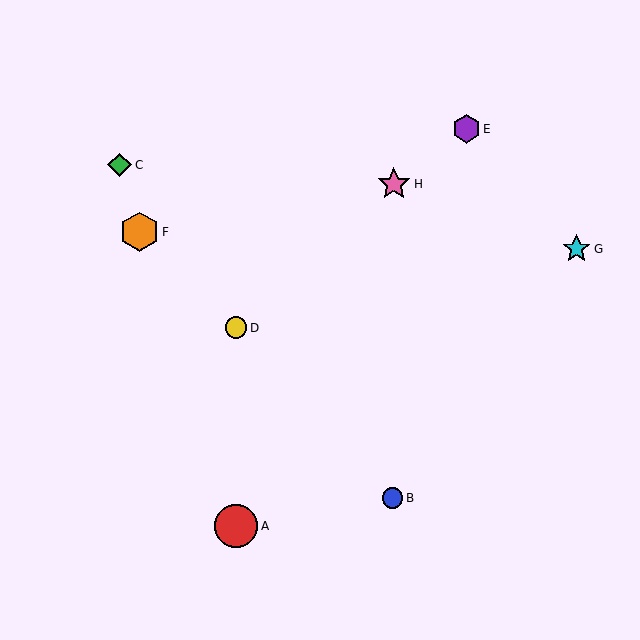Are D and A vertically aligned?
Yes, both are at x≈236.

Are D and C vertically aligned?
No, D is at x≈236 and C is at x≈120.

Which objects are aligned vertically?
Objects A, D are aligned vertically.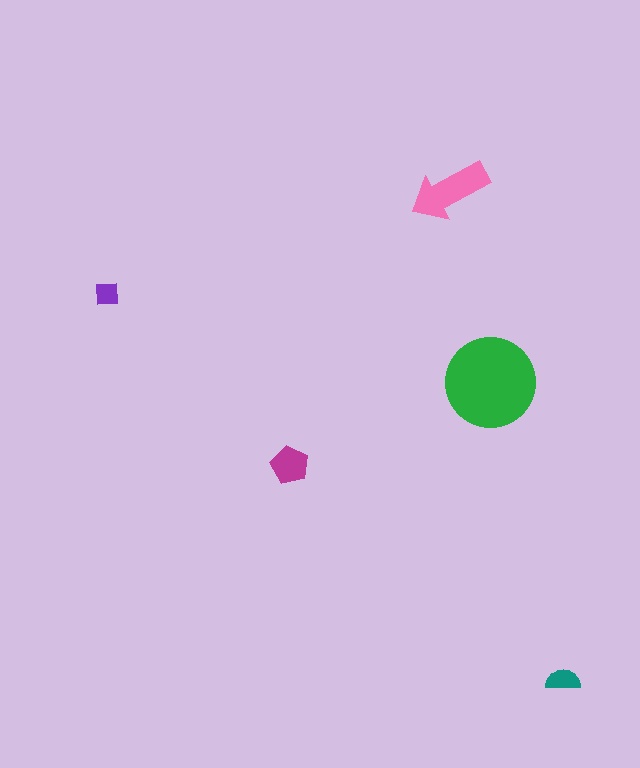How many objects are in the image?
There are 5 objects in the image.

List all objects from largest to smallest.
The green circle, the pink arrow, the magenta pentagon, the teal semicircle, the purple square.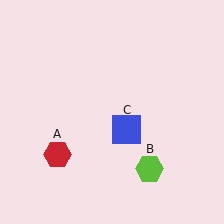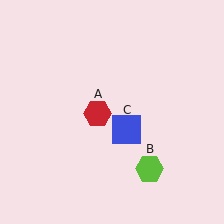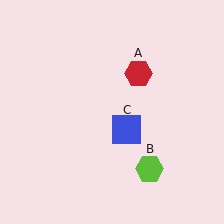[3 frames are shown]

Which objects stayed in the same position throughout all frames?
Lime hexagon (object B) and blue square (object C) remained stationary.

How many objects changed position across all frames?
1 object changed position: red hexagon (object A).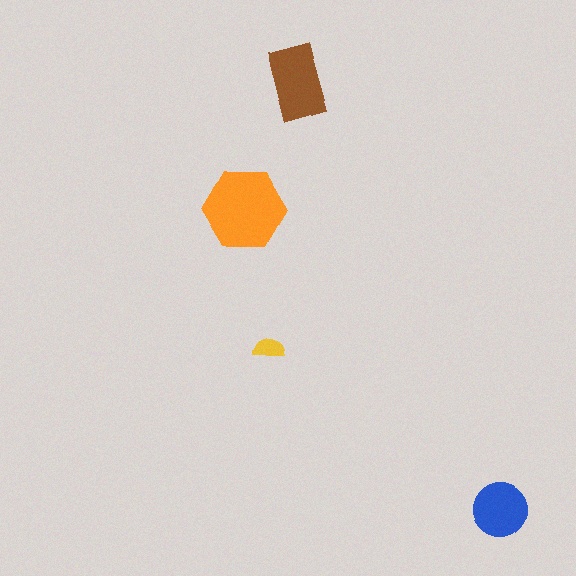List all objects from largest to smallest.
The orange hexagon, the brown rectangle, the blue circle, the yellow semicircle.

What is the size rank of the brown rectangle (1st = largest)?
2nd.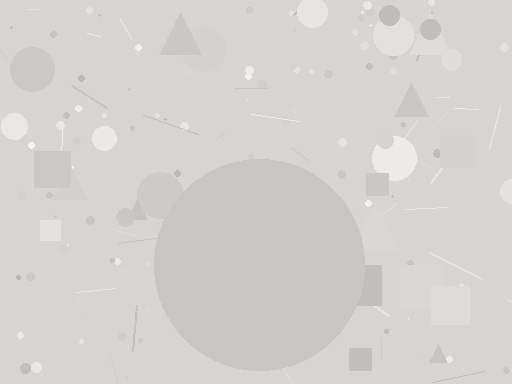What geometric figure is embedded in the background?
A circle is embedded in the background.